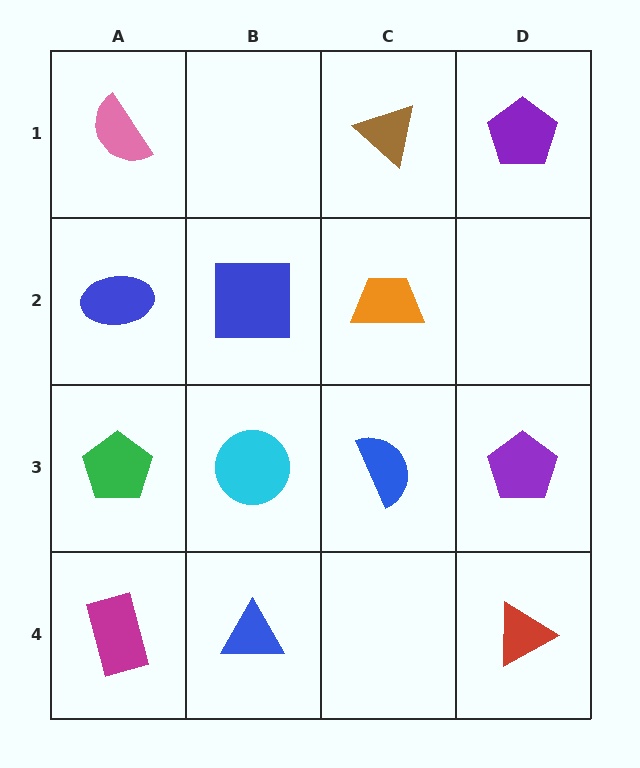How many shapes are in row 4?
3 shapes.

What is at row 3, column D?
A purple pentagon.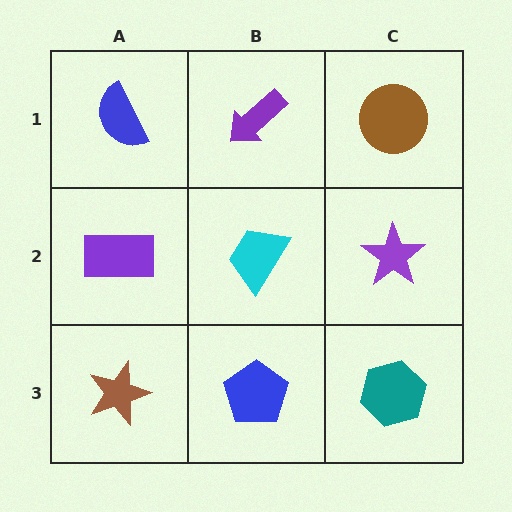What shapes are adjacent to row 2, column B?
A purple arrow (row 1, column B), a blue pentagon (row 3, column B), a purple rectangle (row 2, column A), a purple star (row 2, column C).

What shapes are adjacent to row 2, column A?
A blue semicircle (row 1, column A), a brown star (row 3, column A), a cyan trapezoid (row 2, column B).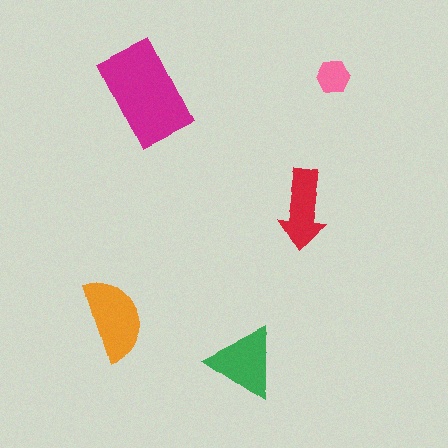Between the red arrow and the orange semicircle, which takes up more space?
The orange semicircle.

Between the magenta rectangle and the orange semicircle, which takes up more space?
The magenta rectangle.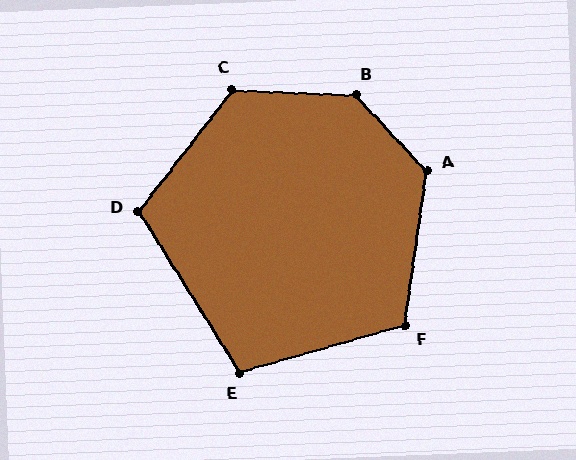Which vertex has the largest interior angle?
B, at approximately 136 degrees.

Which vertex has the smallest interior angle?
E, at approximately 106 degrees.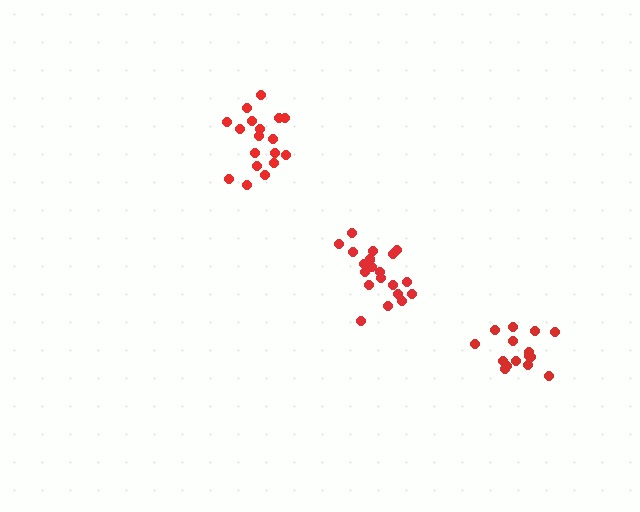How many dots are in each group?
Group 1: 20 dots, Group 2: 18 dots, Group 3: 15 dots (53 total).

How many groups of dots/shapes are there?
There are 3 groups.